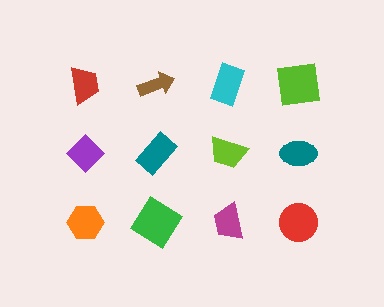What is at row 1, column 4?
A lime square.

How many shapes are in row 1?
4 shapes.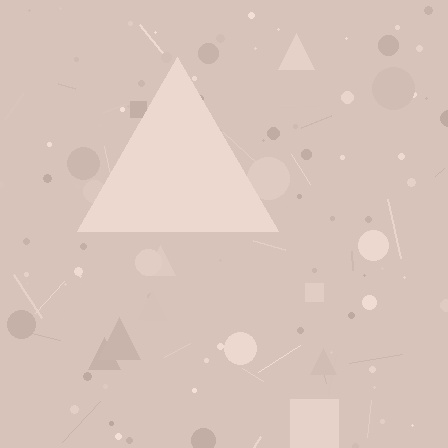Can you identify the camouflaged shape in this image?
The camouflaged shape is a triangle.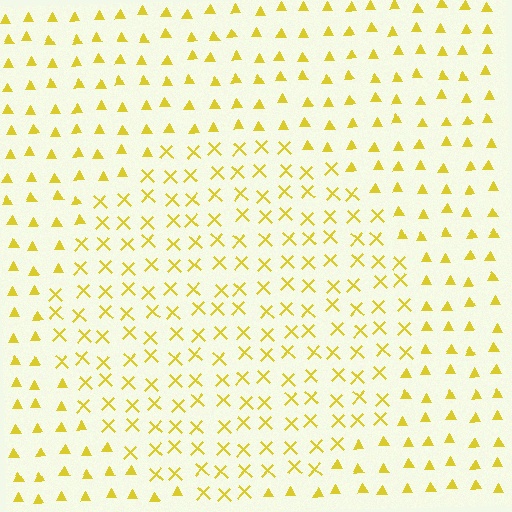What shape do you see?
I see a circle.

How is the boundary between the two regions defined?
The boundary is defined by a change in element shape: X marks inside vs. triangles outside. All elements share the same color and spacing.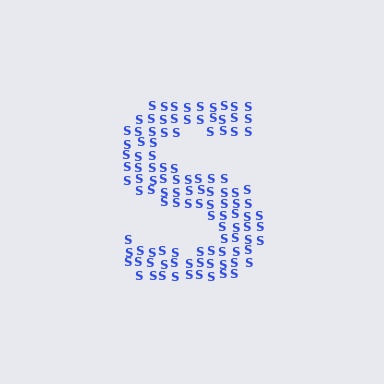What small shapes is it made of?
It is made of small letter S's.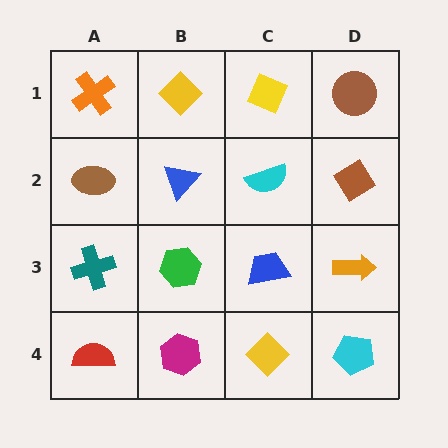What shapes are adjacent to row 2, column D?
A brown circle (row 1, column D), an orange arrow (row 3, column D), a cyan semicircle (row 2, column C).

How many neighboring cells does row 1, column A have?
2.